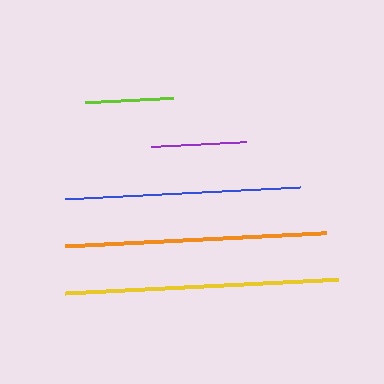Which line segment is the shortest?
The lime line is the shortest at approximately 89 pixels.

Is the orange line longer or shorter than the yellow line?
The yellow line is longer than the orange line.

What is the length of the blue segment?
The blue segment is approximately 235 pixels long.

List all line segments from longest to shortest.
From longest to shortest: yellow, orange, blue, purple, lime.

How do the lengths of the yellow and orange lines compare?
The yellow and orange lines are approximately the same length.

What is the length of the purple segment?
The purple segment is approximately 96 pixels long.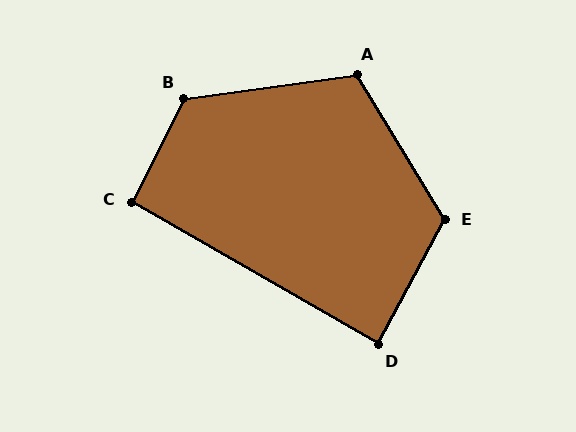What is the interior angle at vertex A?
Approximately 113 degrees (obtuse).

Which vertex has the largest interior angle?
B, at approximately 124 degrees.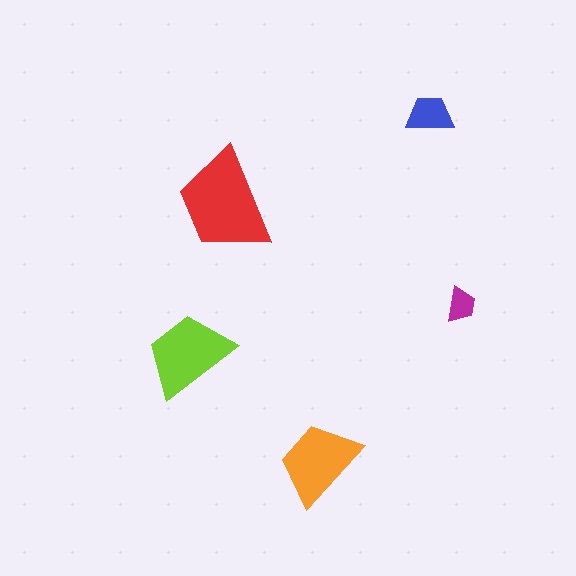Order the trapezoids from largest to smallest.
the red one, the lime one, the orange one, the blue one, the magenta one.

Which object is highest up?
The blue trapezoid is topmost.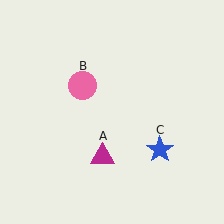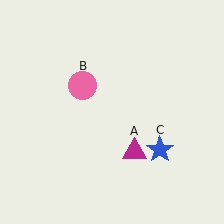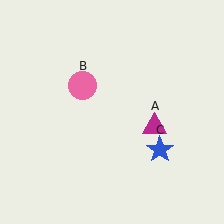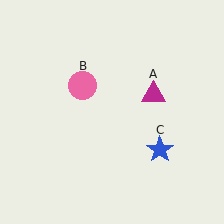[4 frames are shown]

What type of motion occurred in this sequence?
The magenta triangle (object A) rotated counterclockwise around the center of the scene.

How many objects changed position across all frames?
1 object changed position: magenta triangle (object A).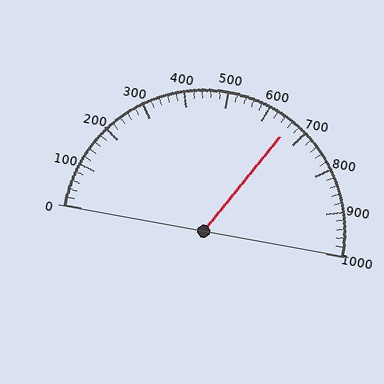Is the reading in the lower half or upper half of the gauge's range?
The reading is in the upper half of the range (0 to 1000).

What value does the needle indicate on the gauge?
The needle indicates approximately 660.